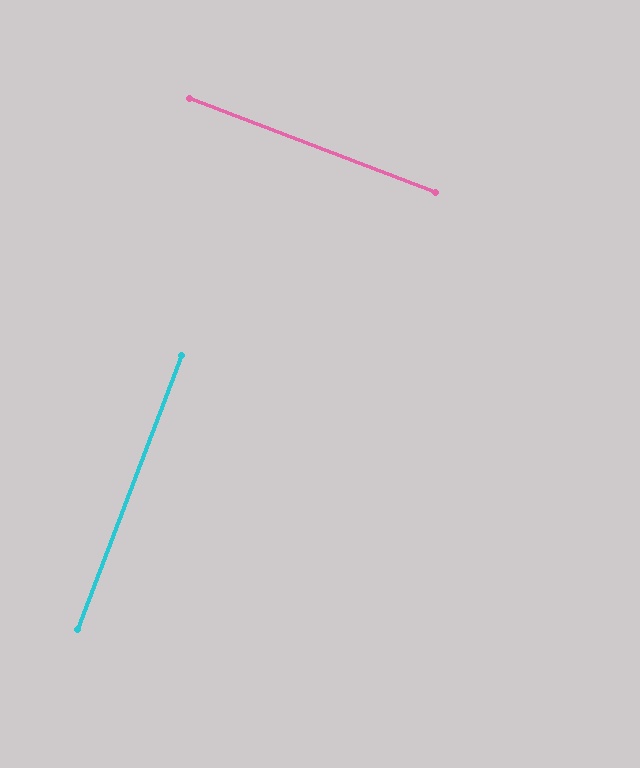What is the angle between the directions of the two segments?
Approximately 90 degrees.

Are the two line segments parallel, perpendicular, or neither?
Perpendicular — they meet at approximately 90°.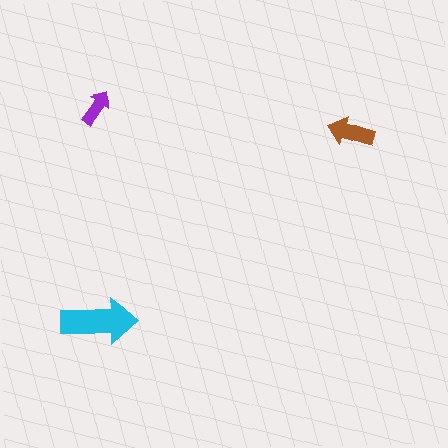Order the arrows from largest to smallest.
the cyan one, the brown one, the purple one.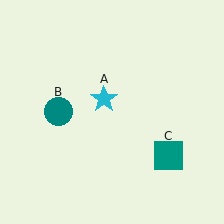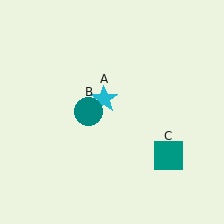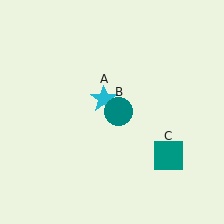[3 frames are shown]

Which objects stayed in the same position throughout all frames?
Cyan star (object A) and teal square (object C) remained stationary.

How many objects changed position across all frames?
1 object changed position: teal circle (object B).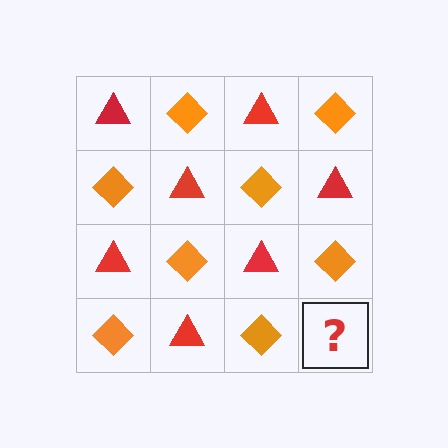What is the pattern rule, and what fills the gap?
The rule is that it alternates red triangle and orange diamond in a checkerboard pattern. The gap should be filled with a red triangle.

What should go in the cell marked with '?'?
The missing cell should contain a red triangle.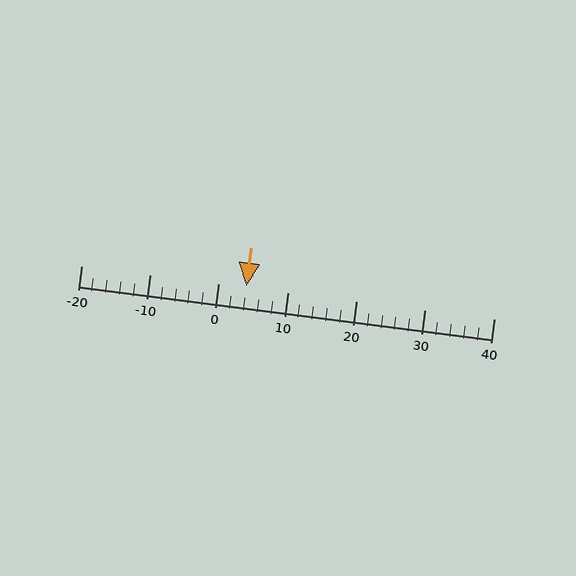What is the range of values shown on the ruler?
The ruler shows values from -20 to 40.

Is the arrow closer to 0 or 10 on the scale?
The arrow is closer to 0.